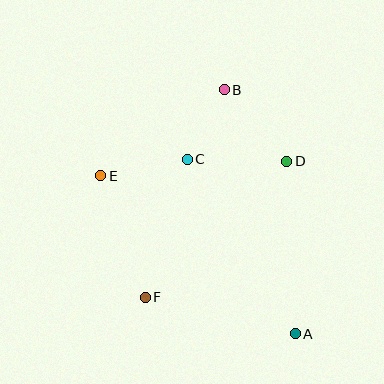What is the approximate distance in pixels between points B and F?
The distance between B and F is approximately 222 pixels.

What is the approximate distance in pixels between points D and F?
The distance between D and F is approximately 197 pixels.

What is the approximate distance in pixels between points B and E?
The distance between B and E is approximately 151 pixels.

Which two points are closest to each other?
Points B and C are closest to each other.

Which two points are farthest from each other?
Points A and B are farthest from each other.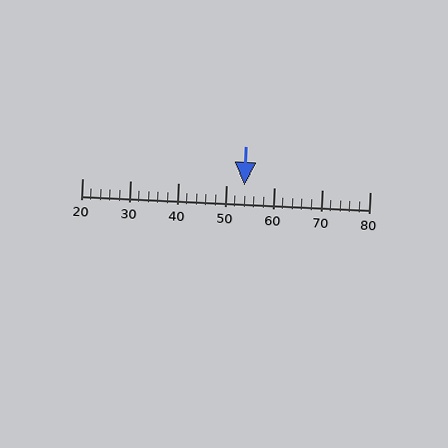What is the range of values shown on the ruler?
The ruler shows values from 20 to 80.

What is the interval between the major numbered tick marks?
The major tick marks are spaced 10 units apart.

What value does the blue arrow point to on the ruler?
The blue arrow points to approximately 54.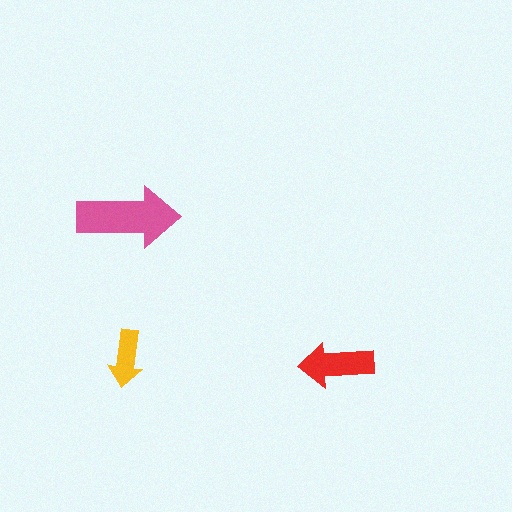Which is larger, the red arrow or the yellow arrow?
The red one.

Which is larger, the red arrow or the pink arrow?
The pink one.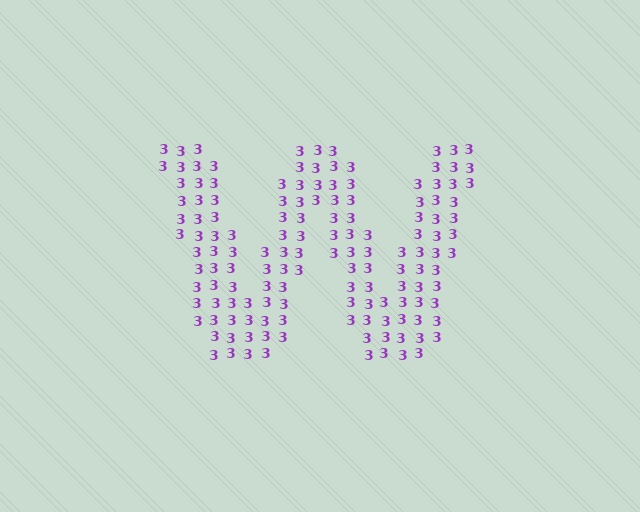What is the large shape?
The large shape is the letter W.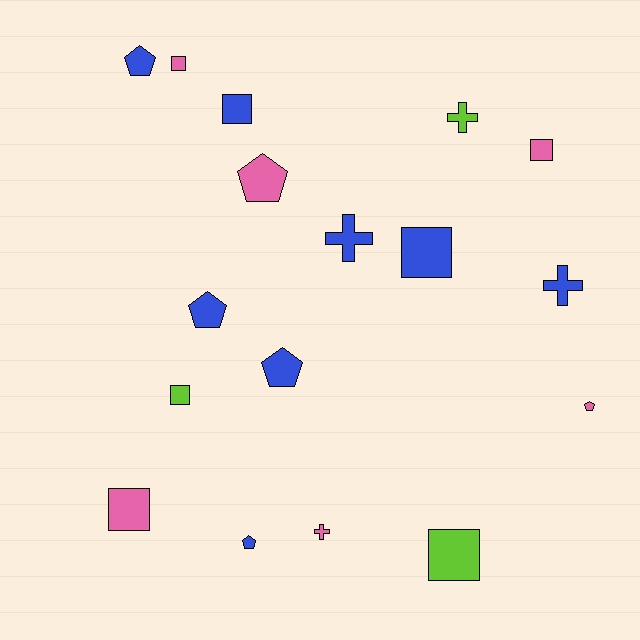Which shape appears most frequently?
Square, with 7 objects.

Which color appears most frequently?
Blue, with 8 objects.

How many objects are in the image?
There are 17 objects.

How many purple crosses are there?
There are no purple crosses.